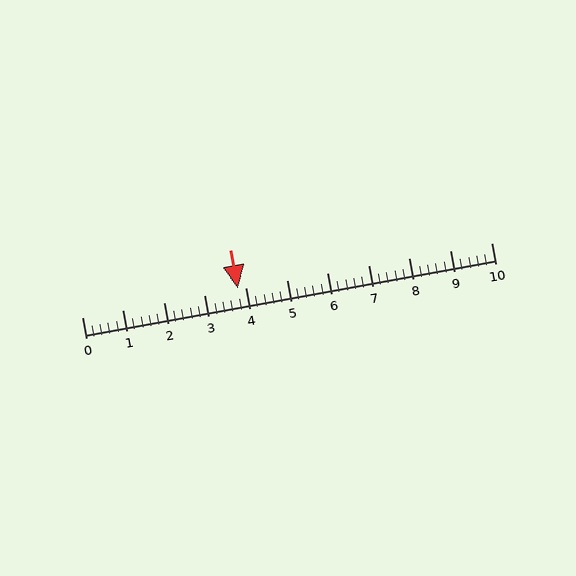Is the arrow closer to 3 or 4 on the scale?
The arrow is closer to 4.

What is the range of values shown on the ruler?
The ruler shows values from 0 to 10.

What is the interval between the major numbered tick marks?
The major tick marks are spaced 1 units apart.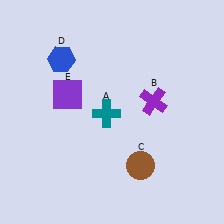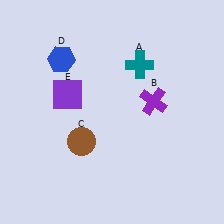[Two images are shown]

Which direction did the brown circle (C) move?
The brown circle (C) moved left.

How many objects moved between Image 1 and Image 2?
2 objects moved between the two images.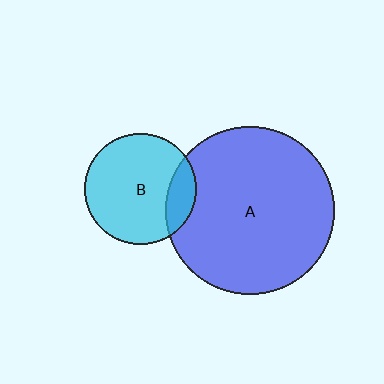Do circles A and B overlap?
Yes.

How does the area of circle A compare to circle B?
Approximately 2.3 times.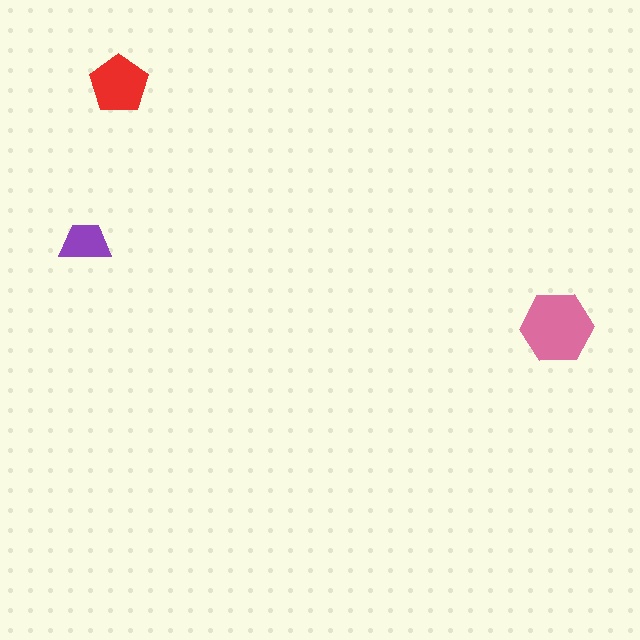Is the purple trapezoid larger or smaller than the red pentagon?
Smaller.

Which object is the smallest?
The purple trapezoid.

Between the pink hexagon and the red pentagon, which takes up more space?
The pink hexagon.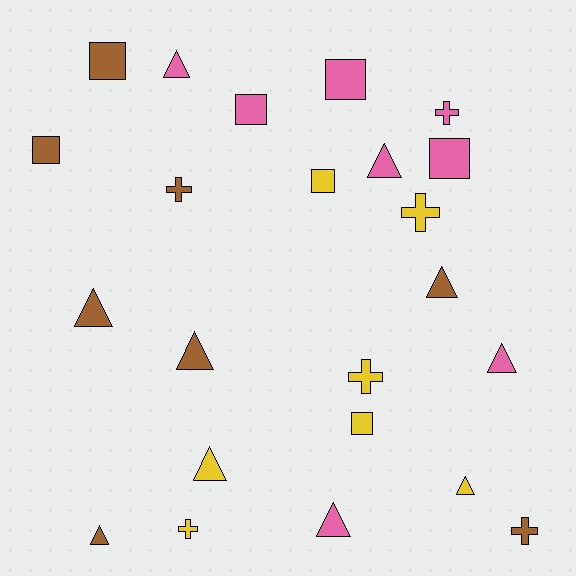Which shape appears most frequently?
Triangle, with 10 objects.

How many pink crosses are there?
There is 1 pink cross.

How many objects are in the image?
There are 23 objects.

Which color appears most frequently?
Brown, with 8 objects.